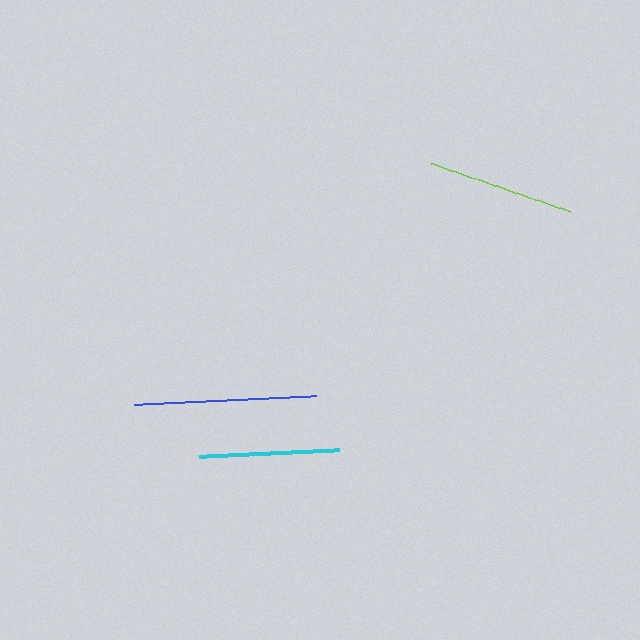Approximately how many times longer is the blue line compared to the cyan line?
The blue line is approximately 1.3 times the length of the cyan line.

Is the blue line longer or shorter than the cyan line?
The blue line is longer than the cyan line.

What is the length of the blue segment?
The blue segment is approximately 181 pixels long.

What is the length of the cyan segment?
The cyan segment is approximately 140 pixels long.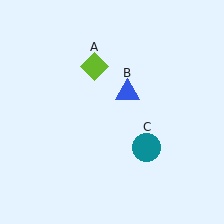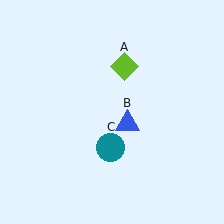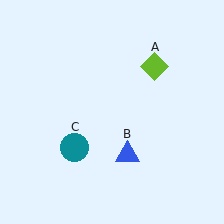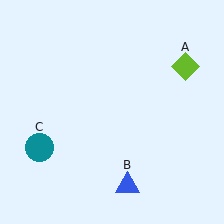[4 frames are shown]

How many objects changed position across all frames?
3 objects changed position: lime diamond (object A), blue triangle (object B), teal circle (object C).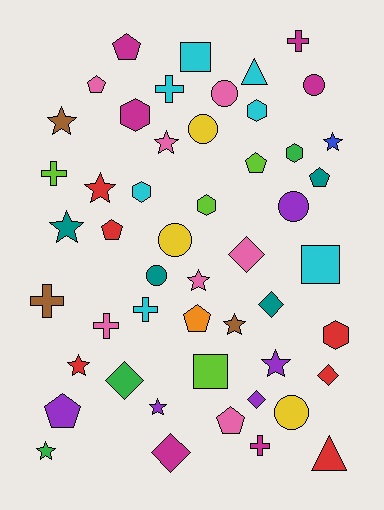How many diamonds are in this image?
There are 6 diamonds.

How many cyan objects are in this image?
There are 7 cyan objects.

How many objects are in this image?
There are 50 objects.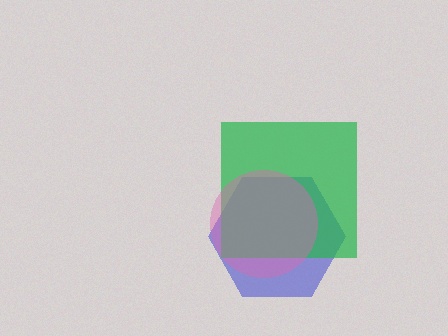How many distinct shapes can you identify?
There are 3 distinct shapes: a blue hexagon, a green square, a pink circle.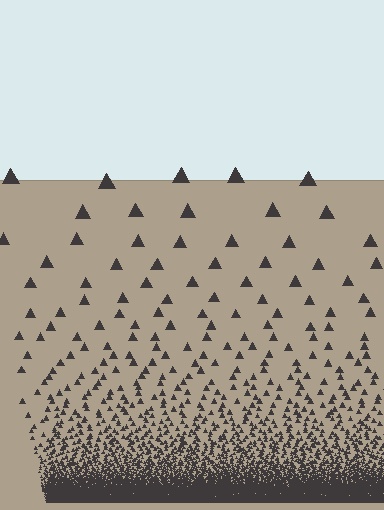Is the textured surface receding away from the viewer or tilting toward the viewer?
The surface appears to tilt toward the viewer. Texture elements get larger and sparser toward the top.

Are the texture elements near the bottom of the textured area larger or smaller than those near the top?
Smaller. The gradient is inverted — elements near the bottom are smaller and denser.